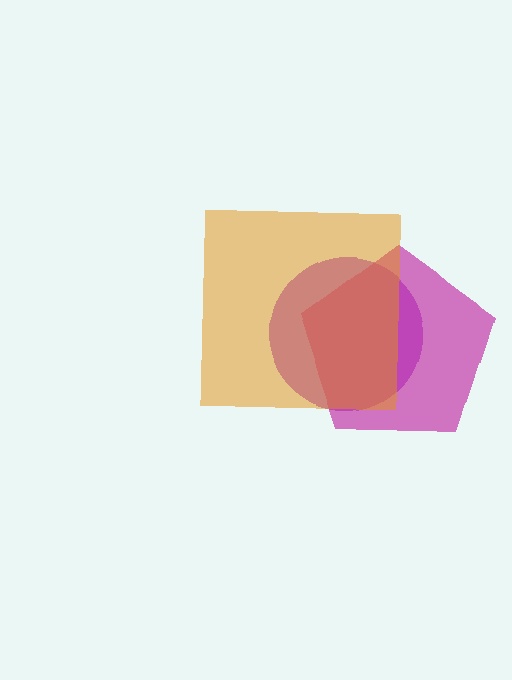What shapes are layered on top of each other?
The layered shapes are: a purple circle, a magenta pentagon, an orange square.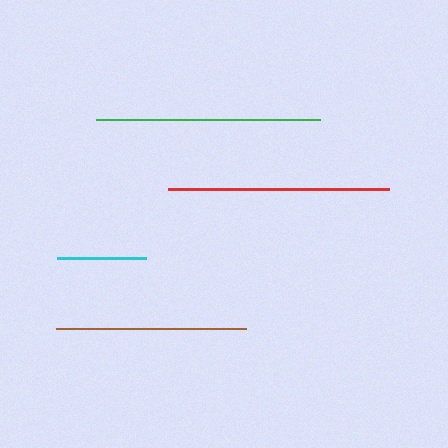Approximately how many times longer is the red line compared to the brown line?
The red line is approximately 1.2 times the length of the brown line.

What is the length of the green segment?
The green segment is approximately 224 pixels long.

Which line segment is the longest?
The green line is the longest at approximately 224 pixels.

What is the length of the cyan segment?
The cyan segment is approximately 89 pixels long.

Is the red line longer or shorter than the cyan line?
The red line is longer than the cyan line.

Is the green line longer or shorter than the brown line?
The green line is longer than the brown line.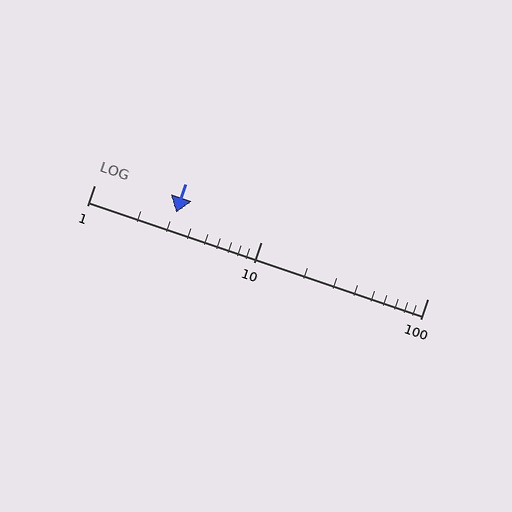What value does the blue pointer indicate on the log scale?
The pointer indicates approximately 3.1.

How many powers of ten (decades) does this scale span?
The scale spans 2 decades, from 1 to 100.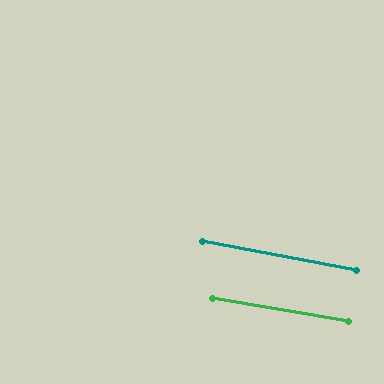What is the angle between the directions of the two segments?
Approximately 1 degree.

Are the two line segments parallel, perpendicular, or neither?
Parallel — their directions differ by only 1.3°.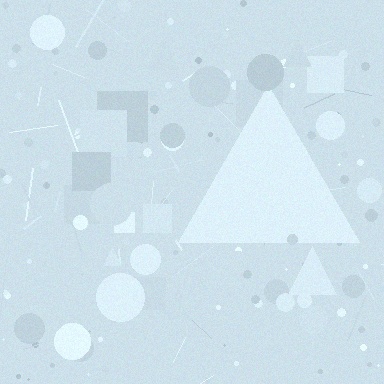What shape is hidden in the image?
A triangle is hidden in the image.